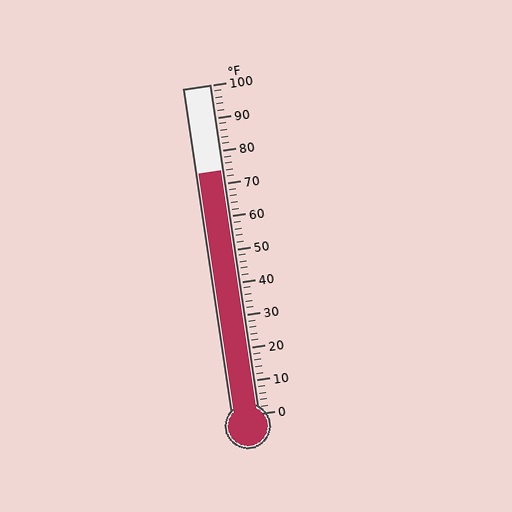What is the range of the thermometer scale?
The thermometer scale ranges from 0°F to 100°F.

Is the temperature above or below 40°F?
The temperature is above 40°F.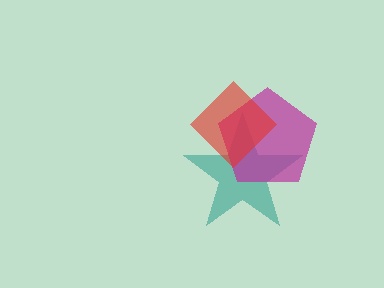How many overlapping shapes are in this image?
There are 3 overlapping shapes in the image.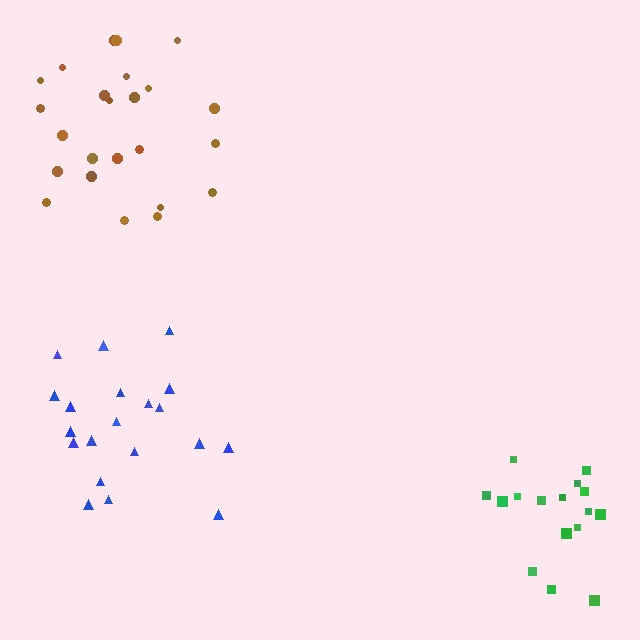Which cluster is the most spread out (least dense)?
Brown.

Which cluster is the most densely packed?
Blue.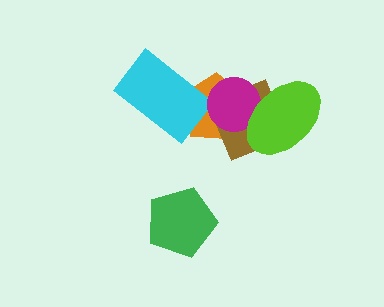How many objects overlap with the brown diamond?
3 objects overlap with the brown diamond.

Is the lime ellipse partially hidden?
No, no other shape covers it.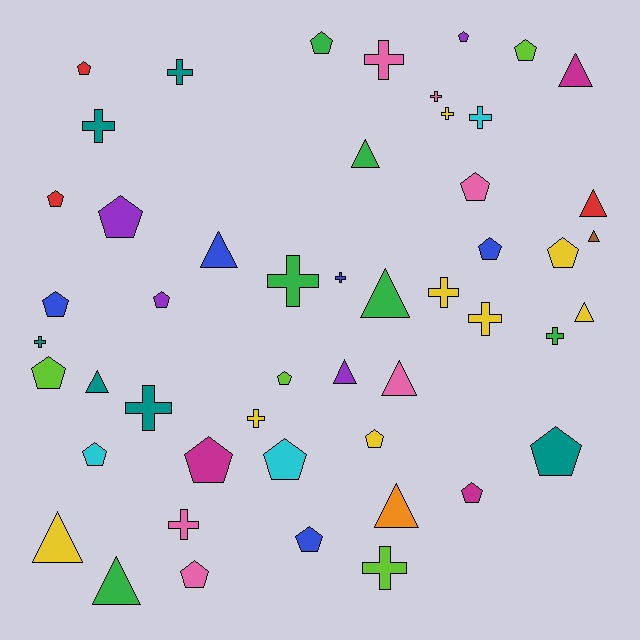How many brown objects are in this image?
There is 1 brown object.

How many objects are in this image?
There are 50 objects.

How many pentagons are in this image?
There are 21 pentagons.